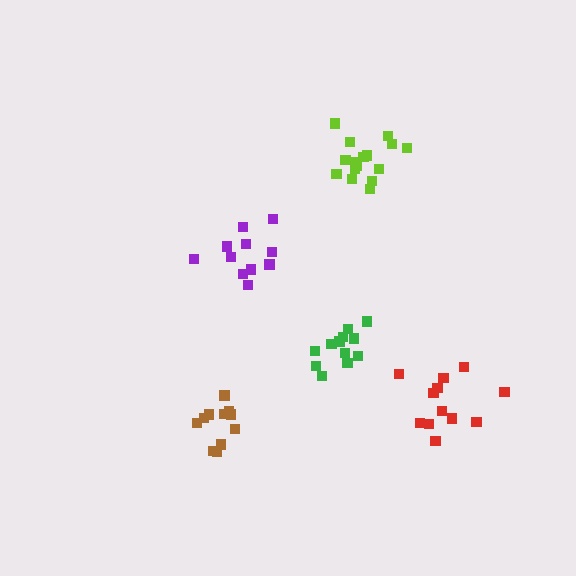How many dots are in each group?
Group 1: 11 dots, Group 2: 12 dots, Group 3: 11 dots, Group 4: 16 dots, Group 5: 12 dots (62 total).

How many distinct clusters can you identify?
There are 5 distinct clusters.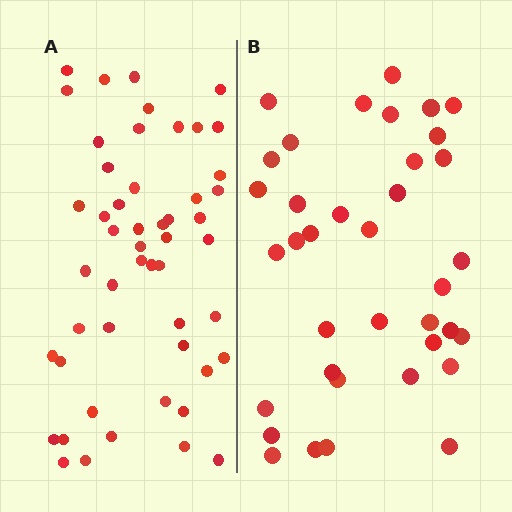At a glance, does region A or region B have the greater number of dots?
Region A (the left region) has more dots.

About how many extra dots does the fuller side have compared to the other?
Region A has approximately 15 more dots than region B.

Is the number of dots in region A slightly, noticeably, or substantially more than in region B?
Region A has noticeably more, but not dramatically so. The ratio is roughly 1.4 to 1.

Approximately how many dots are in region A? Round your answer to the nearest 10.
About 50 dots. (The exact count is 51, which rounds to 50.)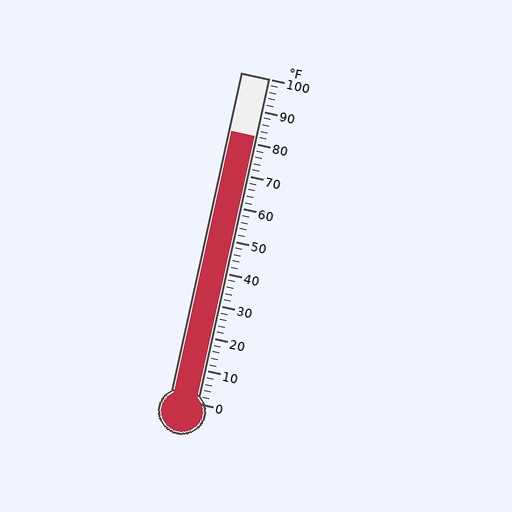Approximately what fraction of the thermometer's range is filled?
The thermometer is filled to approximately 80% of its range.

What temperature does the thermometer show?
The thermometer shows approximately 82°F.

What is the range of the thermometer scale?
The thermometer scale ranges from 0°F to 100°F.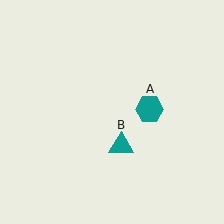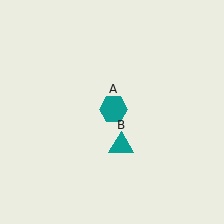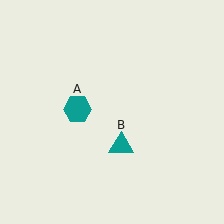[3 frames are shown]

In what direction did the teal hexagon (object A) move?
The teal hexagon (object A) moved left.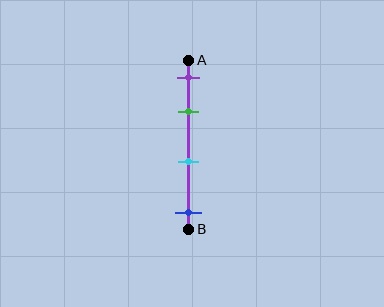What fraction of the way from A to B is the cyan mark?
The cyan mark is approximately 60% (0.6) of the way from A to B.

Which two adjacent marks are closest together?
The purple and green marks are the closest adjacent pair.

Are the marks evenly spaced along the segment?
No, the marks are not evenly spaced.